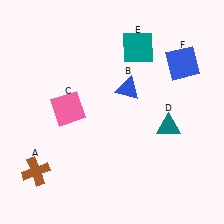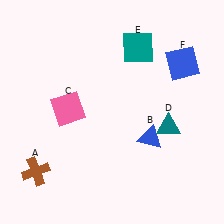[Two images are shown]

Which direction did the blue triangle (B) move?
The blue triangle (B) moved down.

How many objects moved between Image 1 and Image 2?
1 object moved between the two images.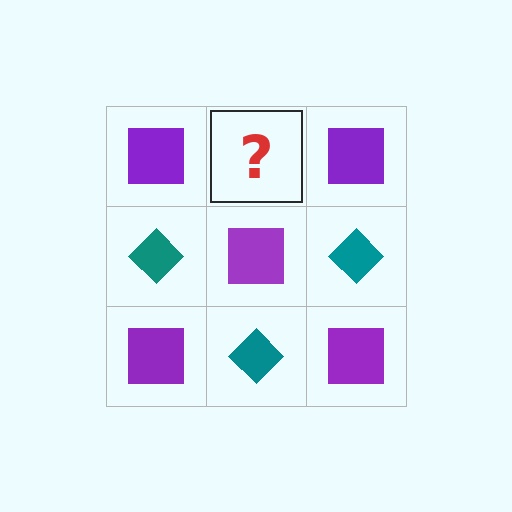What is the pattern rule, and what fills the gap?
The rule is that it alternates purple square and teal diamond in a checkerboard pattern. The gap should be filled with a teal diamond.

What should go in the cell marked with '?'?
The missing cell should contain a teal diamond.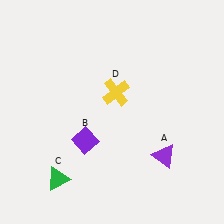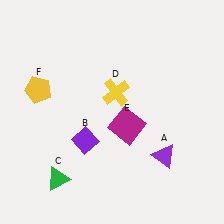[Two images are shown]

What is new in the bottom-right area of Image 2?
A magenta square (E) was added in the bottom-right area of Image 2.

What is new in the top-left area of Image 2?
A yellow pentagon (F) was added in the top-left area of Image 2.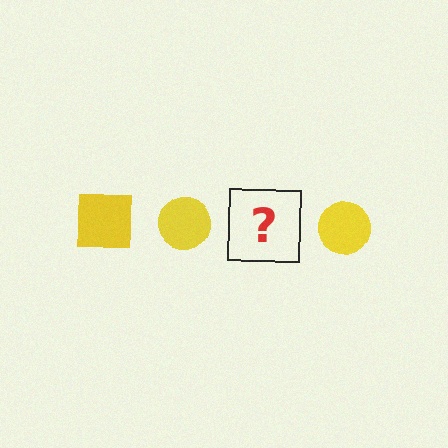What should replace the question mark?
The question mark should be replaced with a yellow square.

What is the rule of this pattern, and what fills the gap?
The rule is that the pattern cycles through square, circle shapes in yellow. The gap should be filled with a yellow square.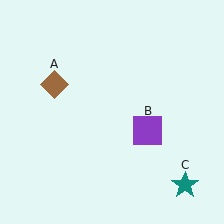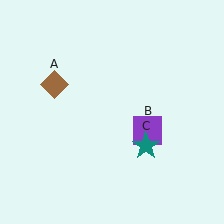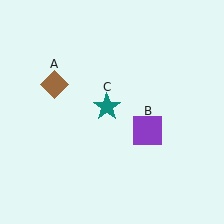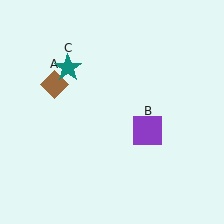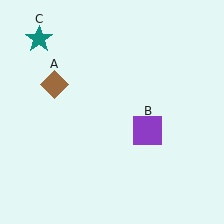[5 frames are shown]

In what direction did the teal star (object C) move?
The teal star (object C) moved up and to the left.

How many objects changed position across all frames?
1 object changed position: teal star (object C).